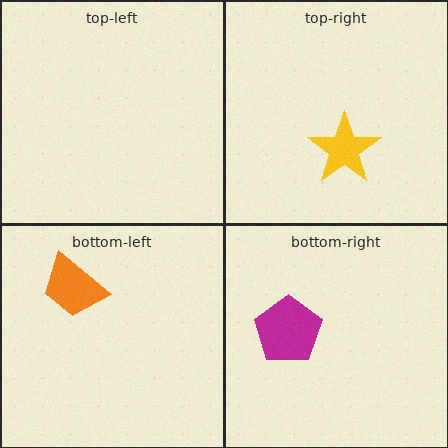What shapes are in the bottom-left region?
The orange trapezoid.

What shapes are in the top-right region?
The yellow star.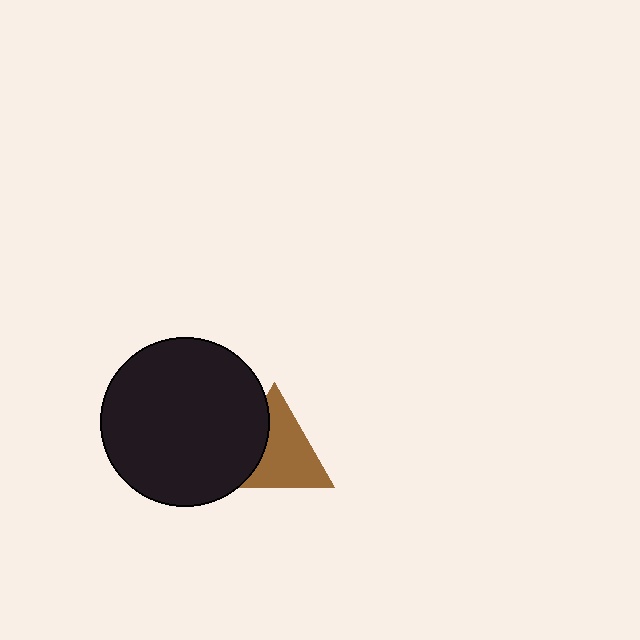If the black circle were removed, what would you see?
You would see the complete brown triangle.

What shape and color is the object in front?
The object in front is a black circle.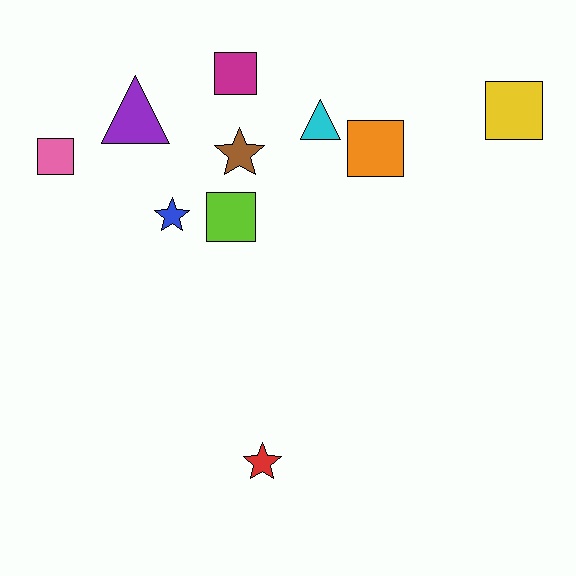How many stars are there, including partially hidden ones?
There are 3 stars.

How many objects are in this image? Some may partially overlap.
There are 10 objects.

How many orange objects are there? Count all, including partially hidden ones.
There is 1 orange object.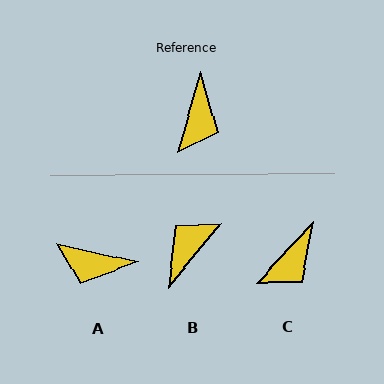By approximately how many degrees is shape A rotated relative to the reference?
Approximately 87 degrees clockwise.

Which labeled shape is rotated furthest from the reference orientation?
B, about 157 degrees away.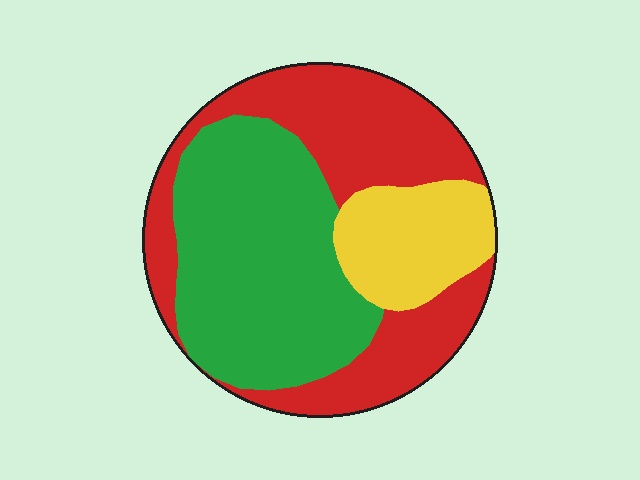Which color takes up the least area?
Yellow, at roughly 15%.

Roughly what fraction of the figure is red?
Red covers 41% of the figure.